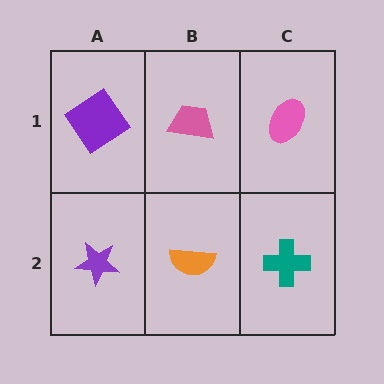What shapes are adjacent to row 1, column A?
A purple star (row 2, column A), a pink trapezoid (row 1, column B).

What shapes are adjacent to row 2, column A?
A purple diamond (row 1, column A), an orange semicircle (row 2, column B).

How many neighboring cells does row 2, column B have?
3.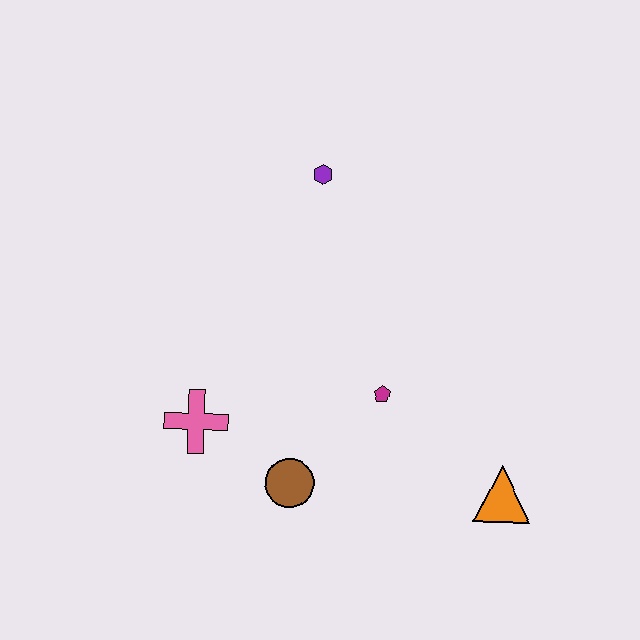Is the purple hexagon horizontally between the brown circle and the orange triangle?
Yes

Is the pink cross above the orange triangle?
Yes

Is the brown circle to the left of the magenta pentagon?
Yes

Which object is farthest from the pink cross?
The orange triangle is farthest from the pink cross.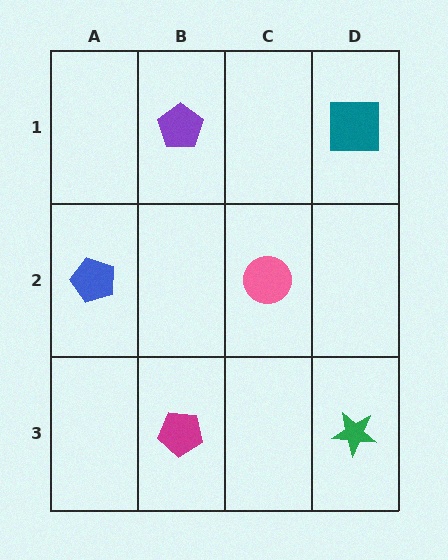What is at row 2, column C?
A pink circle.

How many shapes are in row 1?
2 shapes.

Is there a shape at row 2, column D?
No, that cell is empty.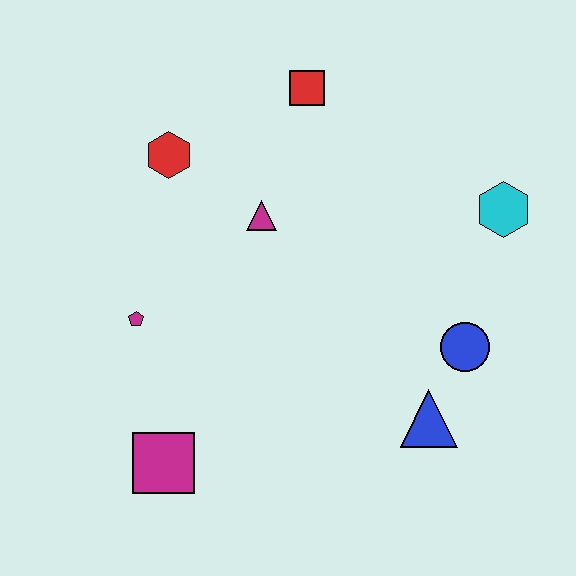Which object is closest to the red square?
The magenta triangle is closest to the red square.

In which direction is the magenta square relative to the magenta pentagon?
The magenta square is below the magenta pentagon.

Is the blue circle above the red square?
No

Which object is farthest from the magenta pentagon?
The cyan hexagon is farthest from the magenta pentagon.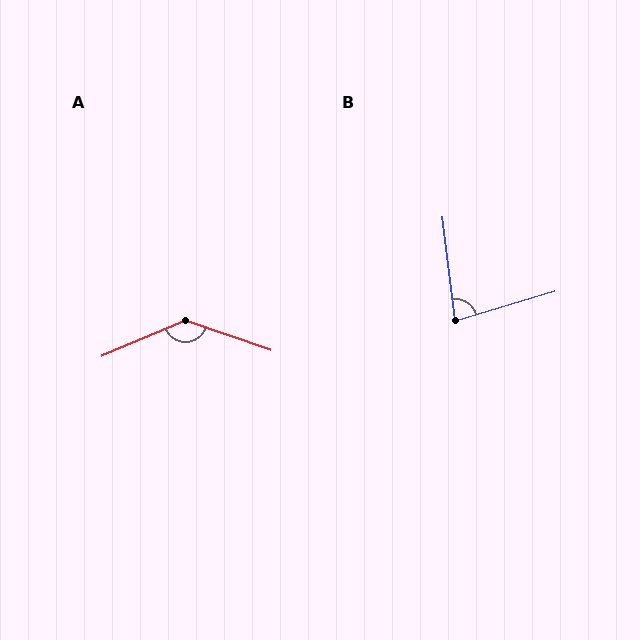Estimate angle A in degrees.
Approximately 138 degrees.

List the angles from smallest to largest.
B (80°), A (138°).